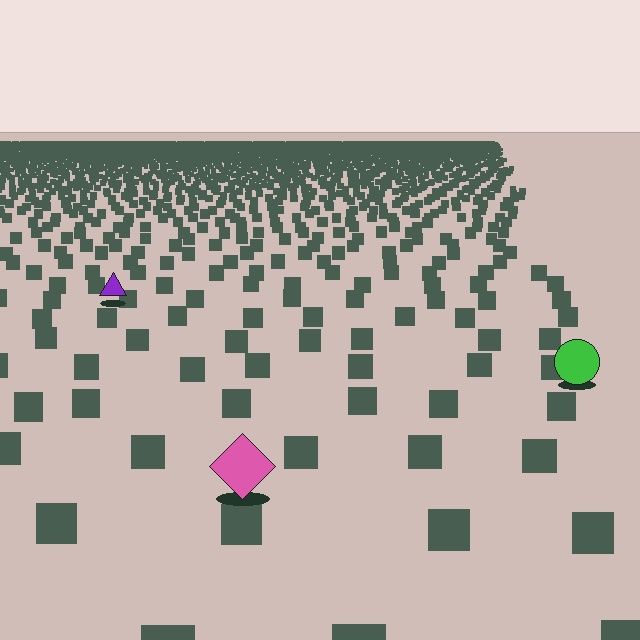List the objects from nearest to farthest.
From nearest to farthest: the pink diamond, the green circle, the purple triangle.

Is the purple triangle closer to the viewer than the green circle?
No. The green circle is closer — you can tell from the texture gradient: the ground texture is coarser near it.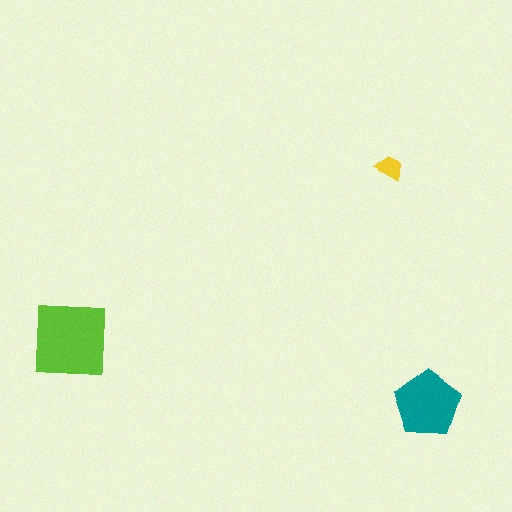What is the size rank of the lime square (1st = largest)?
1st.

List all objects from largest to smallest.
The lime square, the teal pentagon, the yellow trapezoid.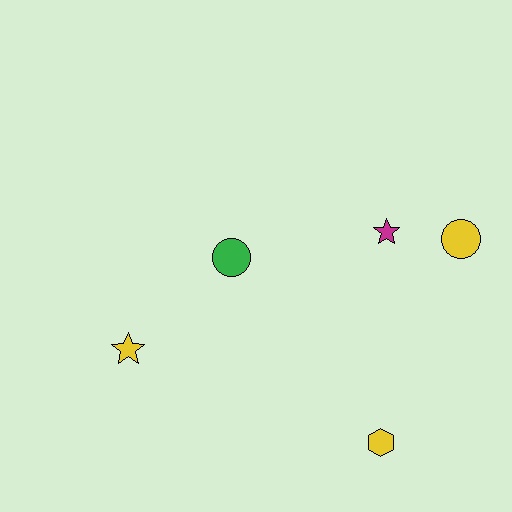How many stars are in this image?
There are 2 stars.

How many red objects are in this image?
There are no red objects.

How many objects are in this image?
There are 5 objects.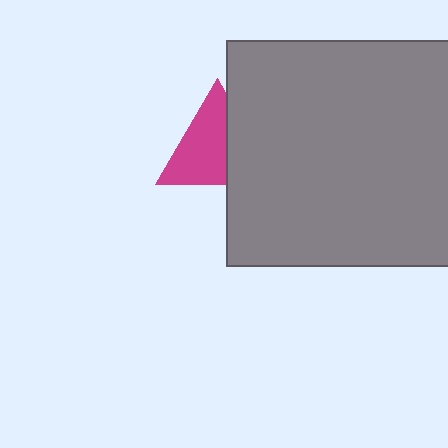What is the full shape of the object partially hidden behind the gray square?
The partially hidden object is a magenta triangle.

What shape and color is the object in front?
The object in front is a gray square.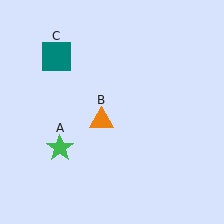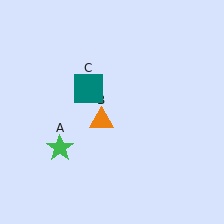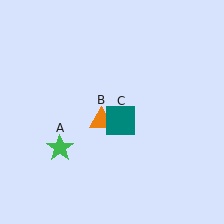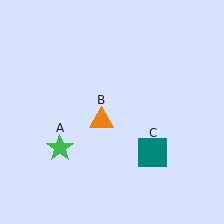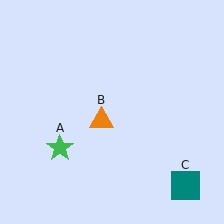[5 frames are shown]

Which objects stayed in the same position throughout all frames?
Green star (object A) and orange triangle (object B) remained stationary.